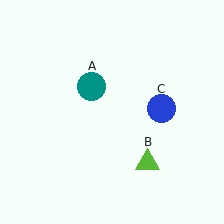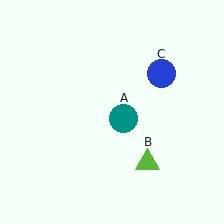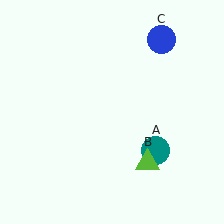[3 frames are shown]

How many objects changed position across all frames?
2 objects changed position: teal circle (object A), blue circle (object C).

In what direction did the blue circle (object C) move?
The blue circle (object C) moved up.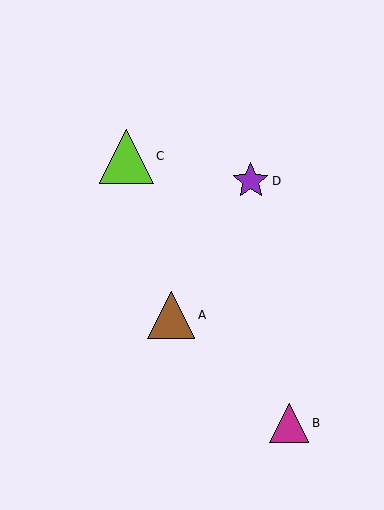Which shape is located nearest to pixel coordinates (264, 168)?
The purple star (labeled D) at (251, 181) is nearest to that location.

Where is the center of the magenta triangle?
The center of the magenta triangle is at (289, 423).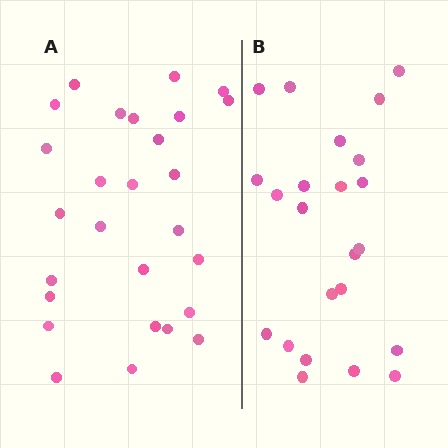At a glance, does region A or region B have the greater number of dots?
Region A (the left region) has more dots.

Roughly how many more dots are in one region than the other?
Region A has about 4 more dots than region B.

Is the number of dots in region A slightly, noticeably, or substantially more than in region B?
Region A has only slightly more — the two regions are fairly close. The ratio is roughly 1.2 to 1.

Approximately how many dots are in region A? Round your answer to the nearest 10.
About 30 dots. (The exact count is 27, which rounds to 30.)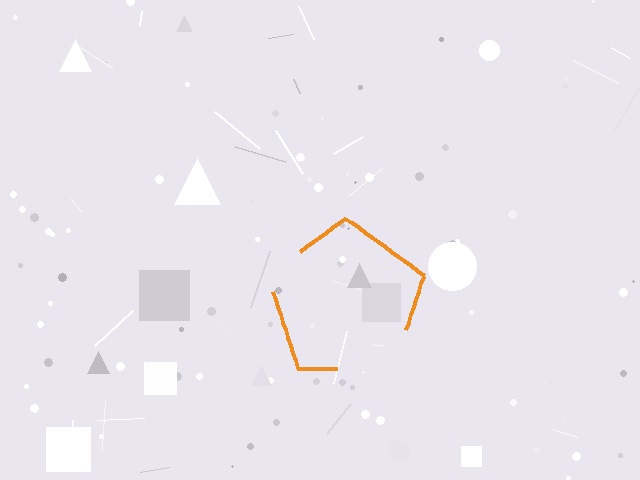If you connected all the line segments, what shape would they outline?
They would outline a pentagon.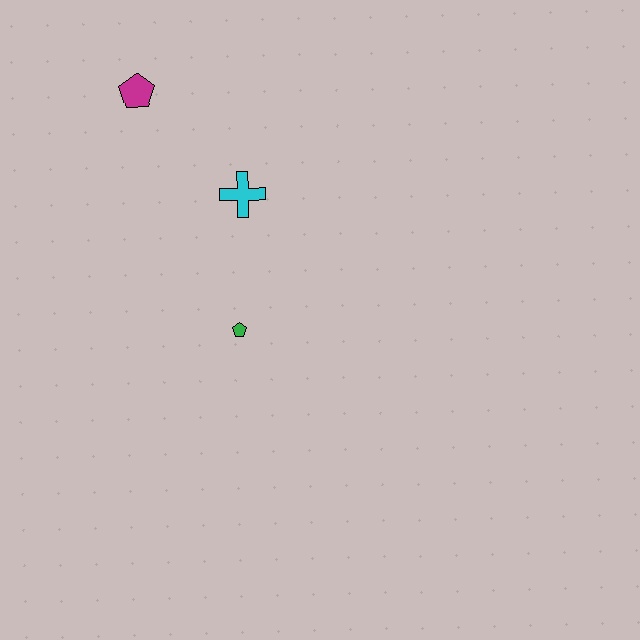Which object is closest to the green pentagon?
The cyan cross is closest to the green pentagon.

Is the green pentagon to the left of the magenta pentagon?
No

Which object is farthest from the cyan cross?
The magenta pentagon is farthest from the cyan cross.